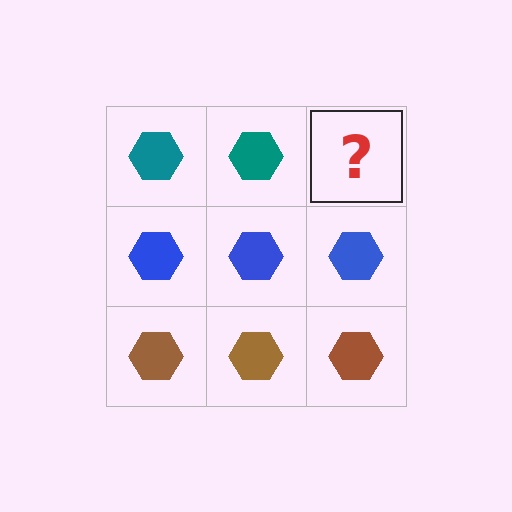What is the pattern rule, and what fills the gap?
The rule is that each row has a consistent color. The gap should be filled with a teal hexagon.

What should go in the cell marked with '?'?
The missing cell should contain a teal hexagon.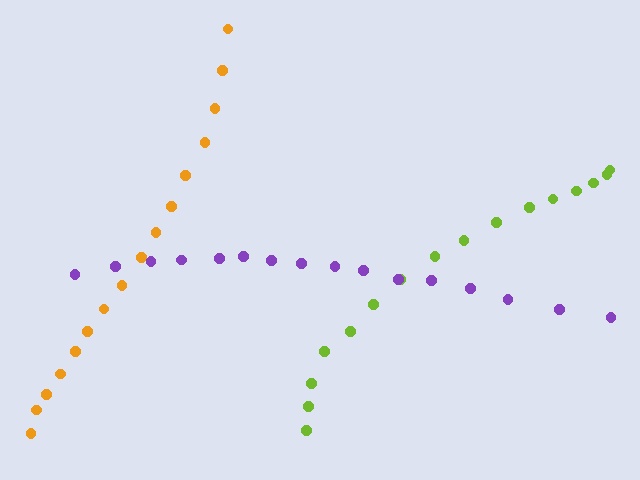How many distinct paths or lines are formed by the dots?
There are 3 distinct paths.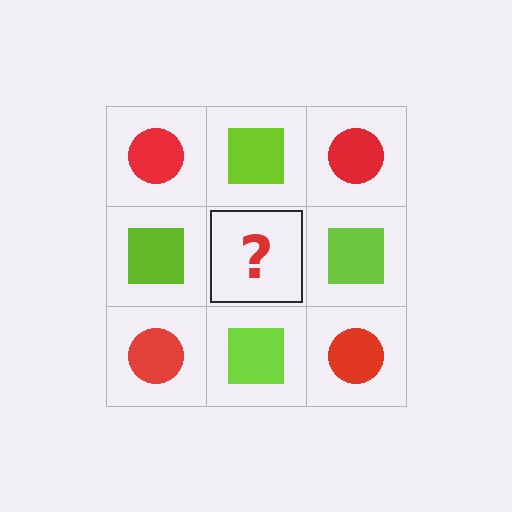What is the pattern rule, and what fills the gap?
The rule is that it alternates red circle and lime square in a checkerboard pattern. The gap should be filled with a red circle.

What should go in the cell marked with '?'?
The missing cell should contain a red circle.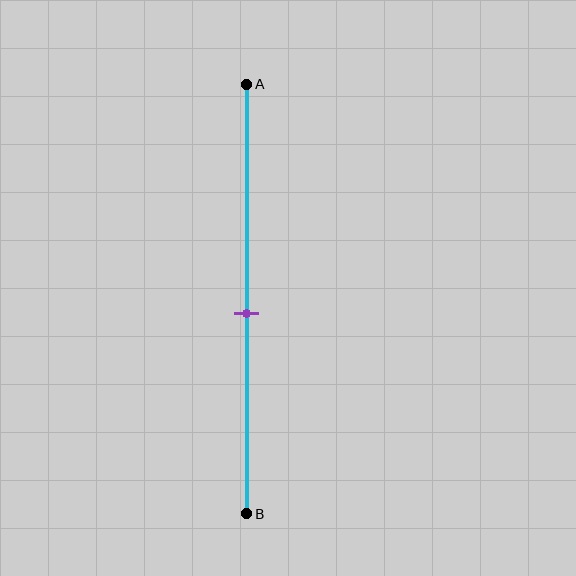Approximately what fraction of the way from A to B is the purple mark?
The purple mark is approximately 55% of the way from A to B.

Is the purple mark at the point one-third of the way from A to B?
No, the mark is at about 55% from A, not at the 33% one-third point.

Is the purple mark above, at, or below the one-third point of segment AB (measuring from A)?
The purple mark is below the one-third point of segment AB.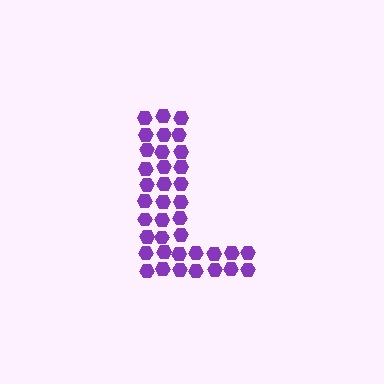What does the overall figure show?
The overall figure shows the letter L.